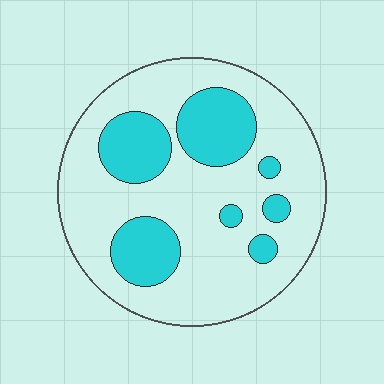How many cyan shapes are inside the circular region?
7.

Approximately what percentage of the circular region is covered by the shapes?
Approximately 25%.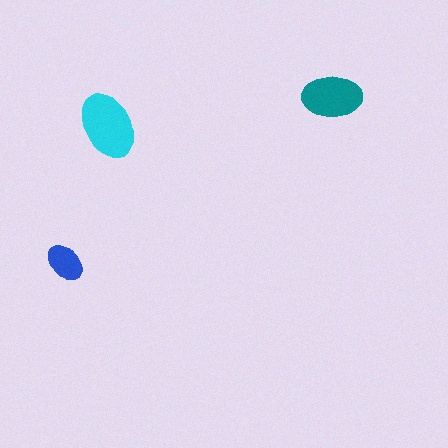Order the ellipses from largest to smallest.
the cyan one, the teal one, the blue one.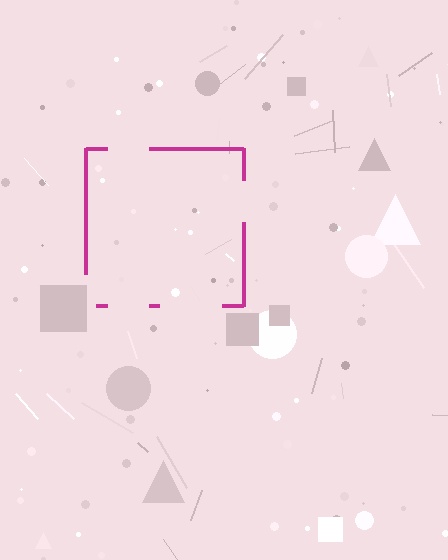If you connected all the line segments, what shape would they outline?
They would outline a square.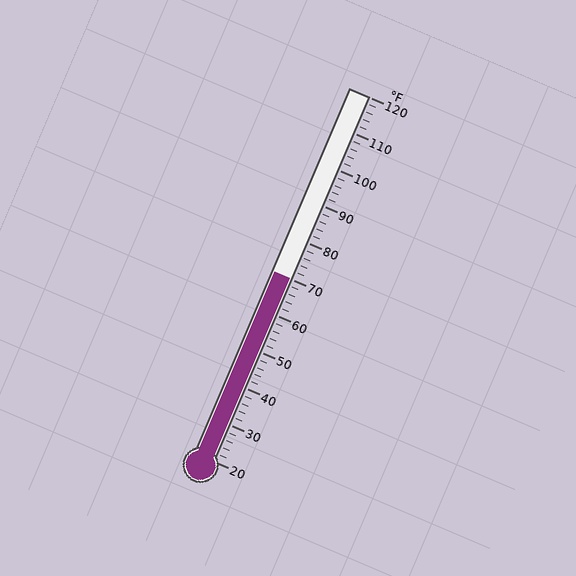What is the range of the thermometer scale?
The thermometer scale ranges from 20°F to 120°F.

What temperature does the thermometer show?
The thermometer shows approximately 70°F.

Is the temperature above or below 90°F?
The temperature is below 90°F.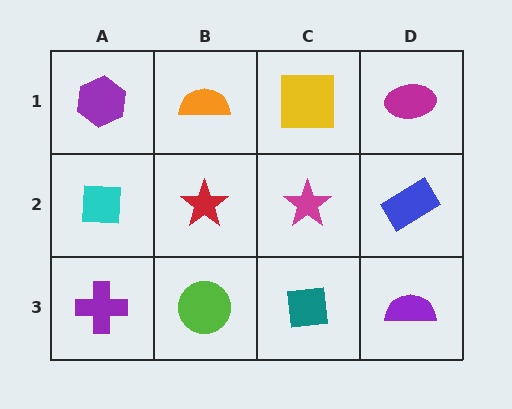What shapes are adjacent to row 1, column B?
A red star (row 2, column B), a purple hexagon (row 1, column A), a yellow square (row 1, column C).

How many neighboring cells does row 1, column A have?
2.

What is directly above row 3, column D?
A blue rectangle.